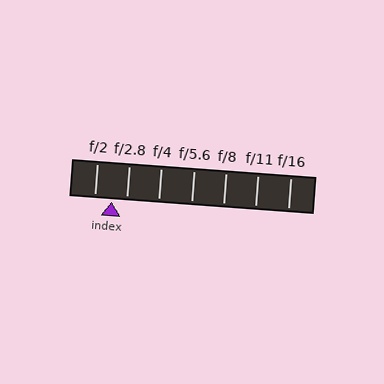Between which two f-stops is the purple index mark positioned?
The index mark is between f/2 and f/2.8.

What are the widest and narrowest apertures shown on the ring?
The widest aperture shown is f/2 and the narrowest is f/16.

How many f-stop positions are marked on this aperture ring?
There are 7 f-stop positions marked.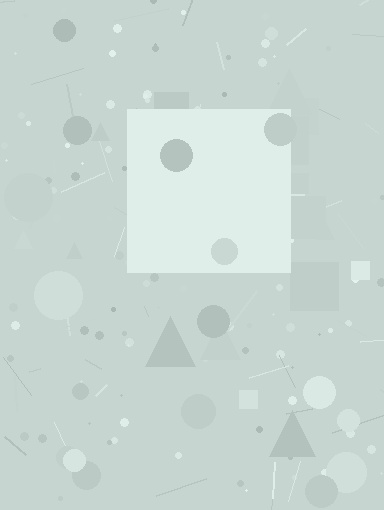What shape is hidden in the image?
A square is hidden in the image.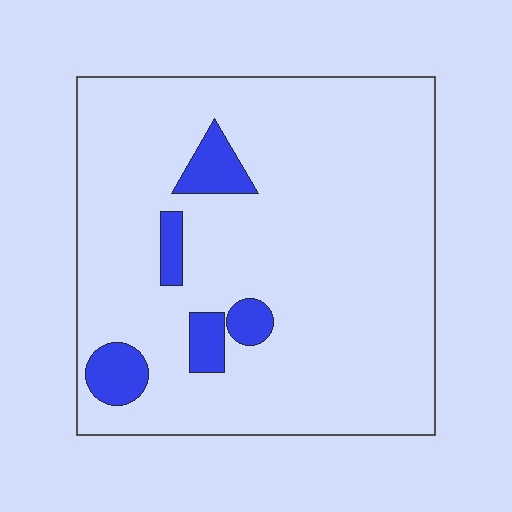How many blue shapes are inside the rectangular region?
5.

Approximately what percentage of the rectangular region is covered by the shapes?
Approximately 10%.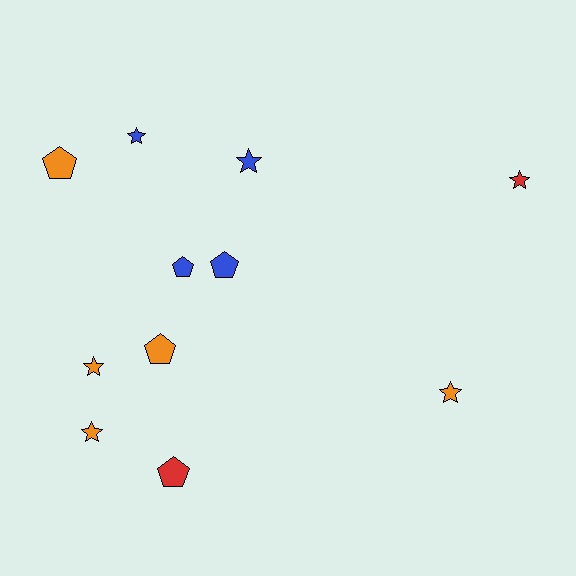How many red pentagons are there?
There is 1 red pentagon.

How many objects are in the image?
There are 11 objects.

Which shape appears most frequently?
Star, with 6 objects.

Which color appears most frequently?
Orange, with 5 objects.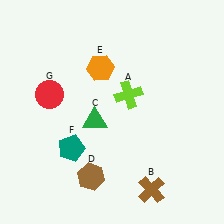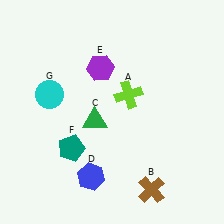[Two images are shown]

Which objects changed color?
D changed from brown to blue. E changed from orange to purple. G changed from red to cyan.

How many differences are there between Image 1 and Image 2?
There are 3 differences between the two images.